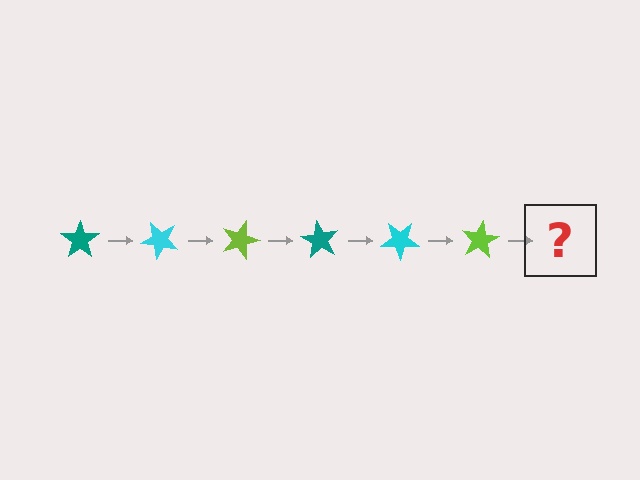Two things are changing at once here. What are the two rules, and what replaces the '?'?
The two rules are that it rotates 45 degrees each step and the color cycles through teal, cyan, and lime. The '?' should be a teal star, rotated 270 degrees from the start.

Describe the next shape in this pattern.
It should be a teal star, rotated 270 degrees from the start.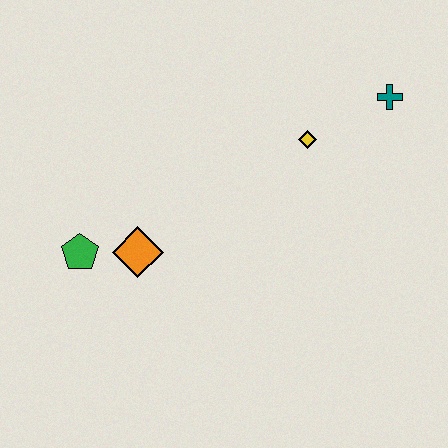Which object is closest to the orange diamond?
The green pentagon is closest to the orange diamond.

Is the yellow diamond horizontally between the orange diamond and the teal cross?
Yes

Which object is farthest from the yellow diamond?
The green pentagon is farthest from the yellow diamond.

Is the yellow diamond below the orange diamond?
No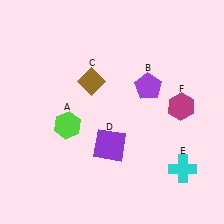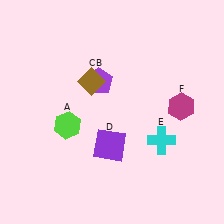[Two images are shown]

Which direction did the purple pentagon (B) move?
The purple pentagon (B) moved left.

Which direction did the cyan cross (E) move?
The cyan cross (E) moved up.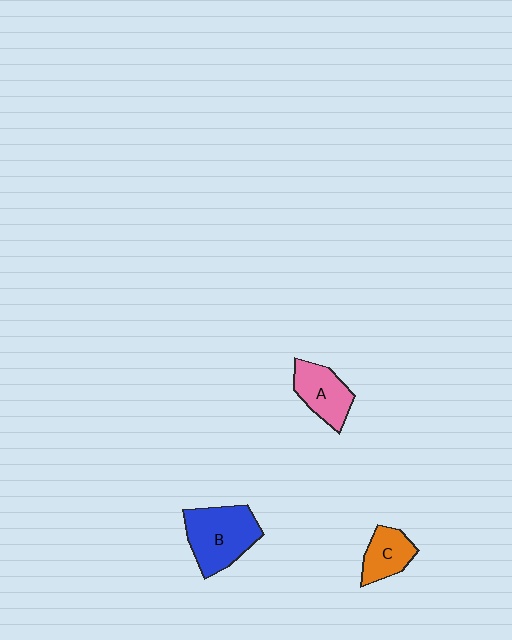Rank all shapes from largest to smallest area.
From largest to smallest: B (blue), A (pink), C (orange).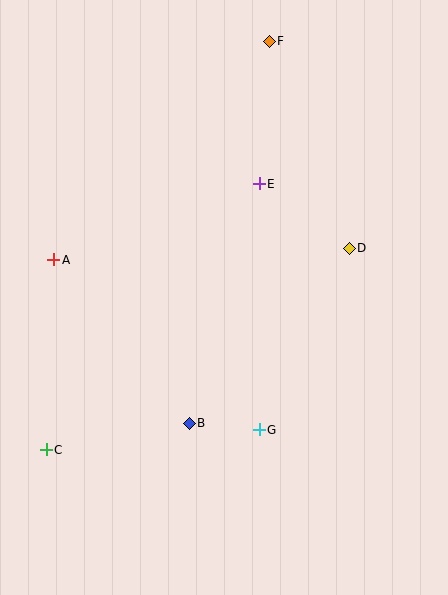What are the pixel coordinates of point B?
Point B is at (189, 423).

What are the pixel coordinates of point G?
Point G is at (259, 430).